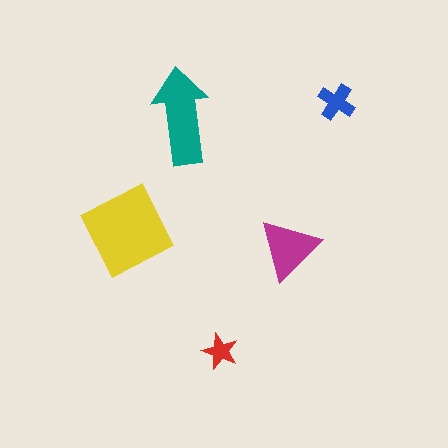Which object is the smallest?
The red star.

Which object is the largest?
The yellow diamond.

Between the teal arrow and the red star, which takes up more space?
The teal arrow.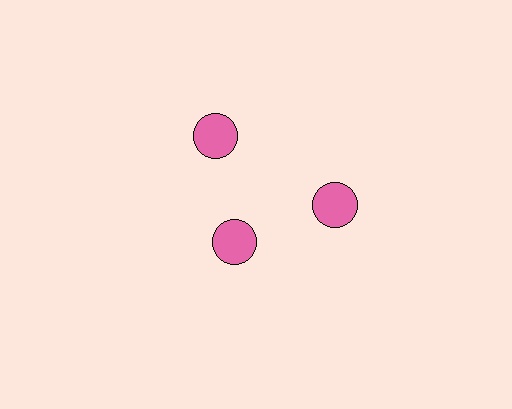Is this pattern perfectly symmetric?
No. The 3 pink circles are arranged in a ring, but one element near the 7 o'clock position is pulled inward toward the center, breaking the 3-fold rotational symmetry.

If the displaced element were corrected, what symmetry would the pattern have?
It would have 3-fold rotational symmetry — the pattern would map onto itself every 120 degrees.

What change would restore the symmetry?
The symmetry would be restored by moving it outward, back onto the ring so that all 3 circles sit at equal angles and equal distance from the center.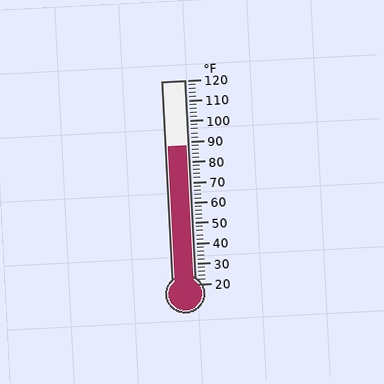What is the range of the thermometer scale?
The thermometer scale ranges from 20°F to 120°F.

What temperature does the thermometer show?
The thermometer shows approximately 88°F.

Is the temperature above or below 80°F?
The temperature is above 80°F.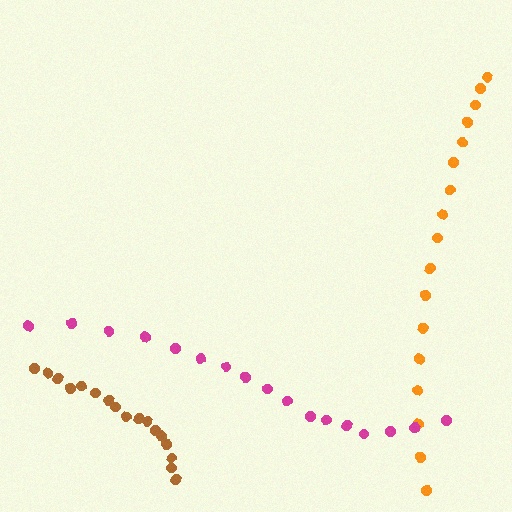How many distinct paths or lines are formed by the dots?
There are 3 distinct paths.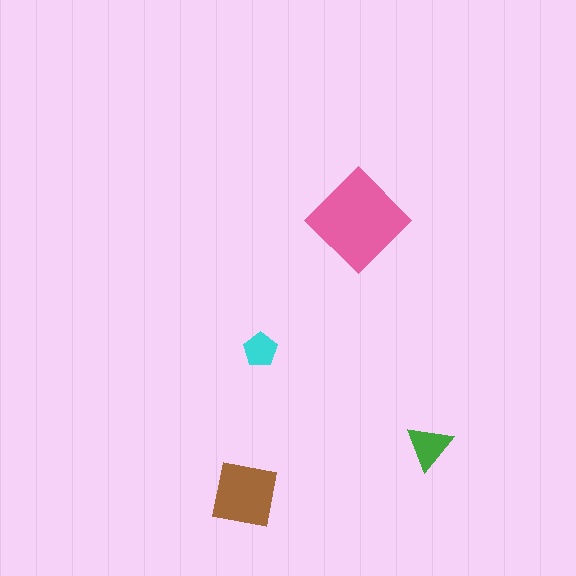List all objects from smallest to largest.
The cyan pentagon, the green triangle, the brown square, the pink diamond.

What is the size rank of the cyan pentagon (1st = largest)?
4th.